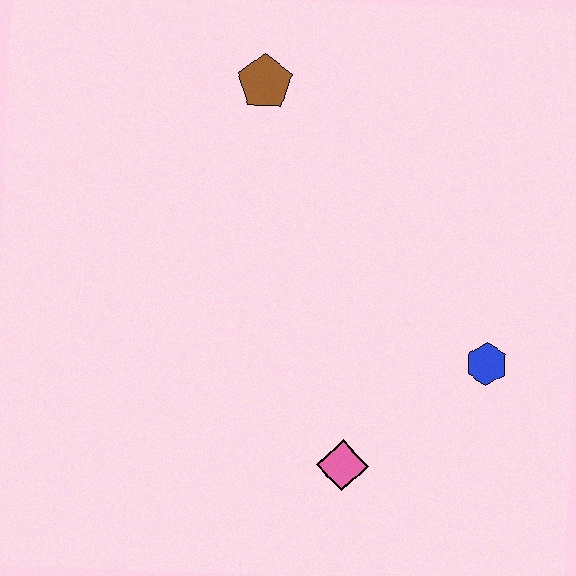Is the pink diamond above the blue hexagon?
No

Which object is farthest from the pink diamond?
The brown pentagon is farthest from the pink diamond.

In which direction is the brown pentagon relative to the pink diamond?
The brown pentagon is above the pink diamond.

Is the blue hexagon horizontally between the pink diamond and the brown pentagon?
No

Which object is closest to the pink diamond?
The blue hexagon is closest to the pink diamond.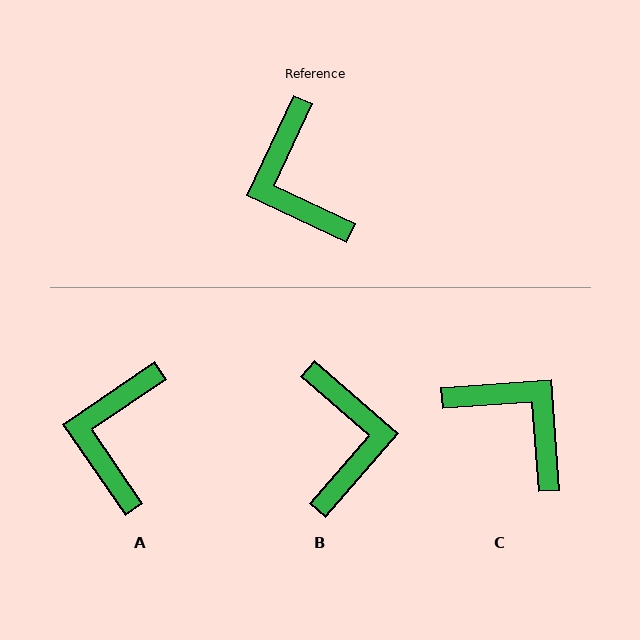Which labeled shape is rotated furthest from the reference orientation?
B, about 164 degrees away.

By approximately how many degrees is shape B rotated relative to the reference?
Approximately 164 degrees counter-clockwise.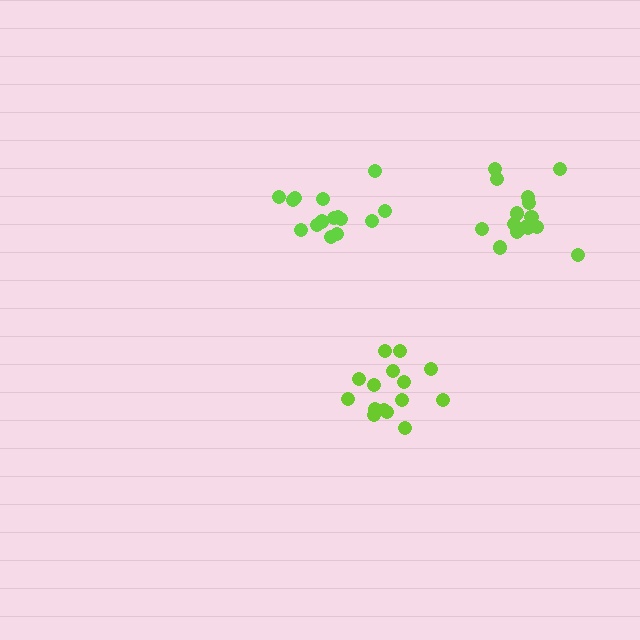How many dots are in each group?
Group 1: 15 dots, Group 2: 15 dots, Group 3: 16 dots (46 total).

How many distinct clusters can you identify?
There are 3 distinct clusters.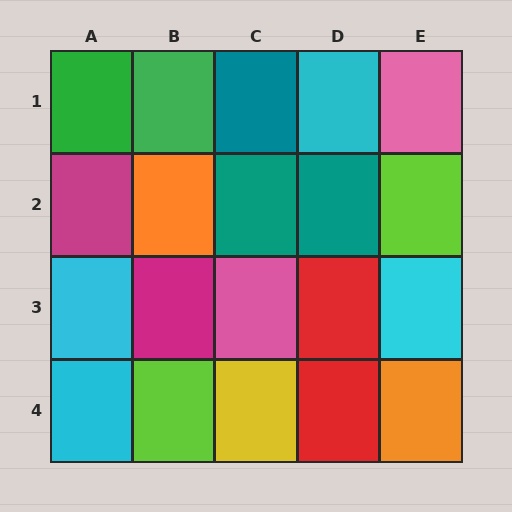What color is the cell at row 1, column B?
Green.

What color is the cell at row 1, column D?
Cyan.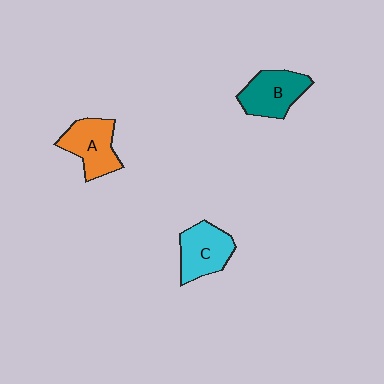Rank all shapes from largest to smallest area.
From largest to smallest: A (orange), B (teal), C (cyan).